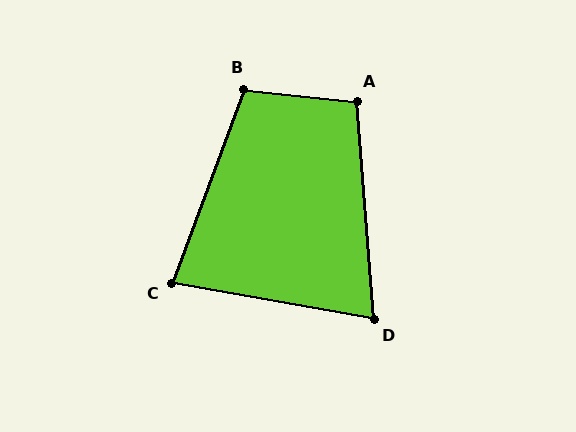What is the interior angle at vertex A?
Approximately 100 degrees (obtuse).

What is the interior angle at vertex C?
Approximately 80 degrees (acute).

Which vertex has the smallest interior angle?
D, at approximately 76 degrees.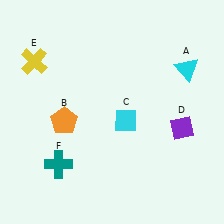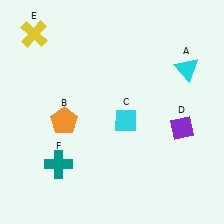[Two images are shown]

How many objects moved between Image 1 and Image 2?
1 object moved between the two images.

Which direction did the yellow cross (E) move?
The yellow cross (E) moved up.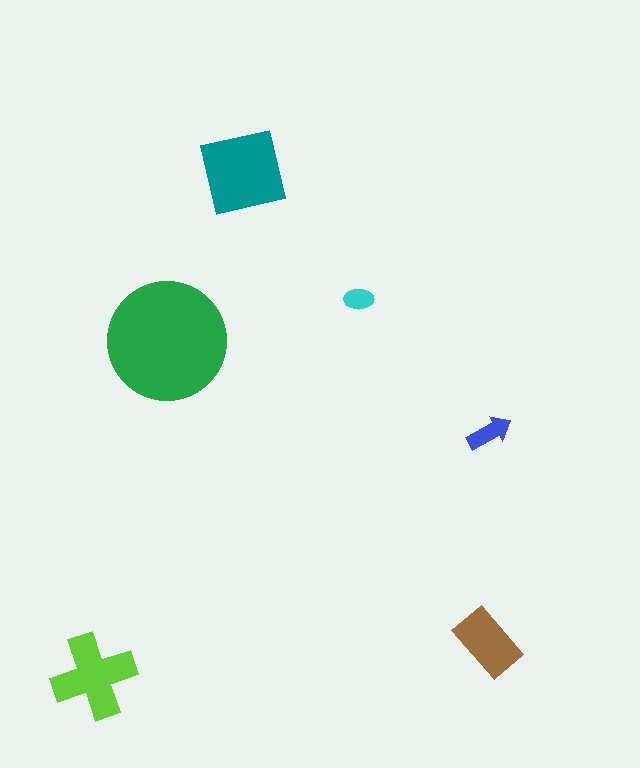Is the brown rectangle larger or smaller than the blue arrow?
Larger.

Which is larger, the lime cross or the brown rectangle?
The lime cross.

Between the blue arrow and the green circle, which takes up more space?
The green circle.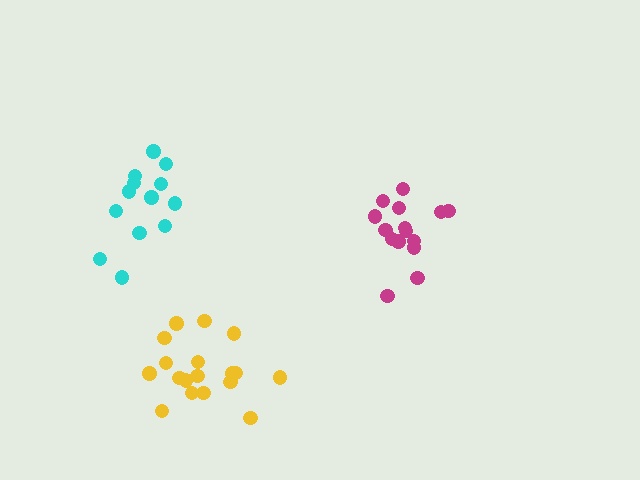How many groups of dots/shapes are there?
There are 3 groups.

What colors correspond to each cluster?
The clusters are colored: cyan, magenta, yellow.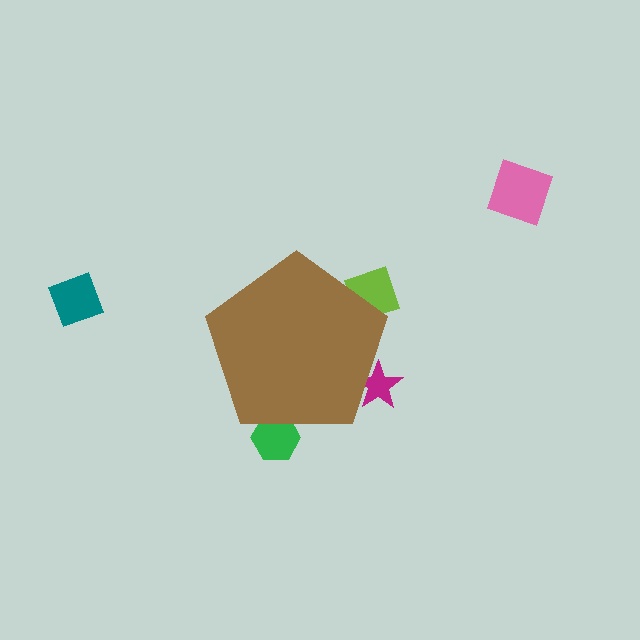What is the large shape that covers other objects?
A brown pentagon.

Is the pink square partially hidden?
No, the pink square is fully visible.